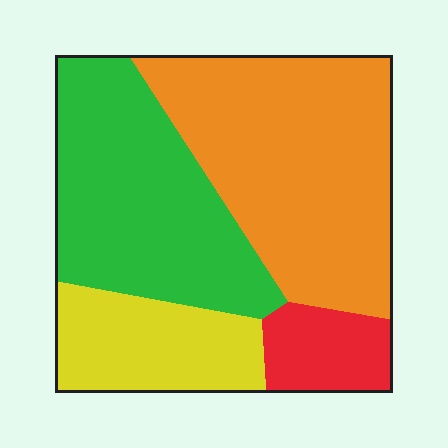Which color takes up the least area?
Red, at roughly 10%.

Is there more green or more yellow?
Green.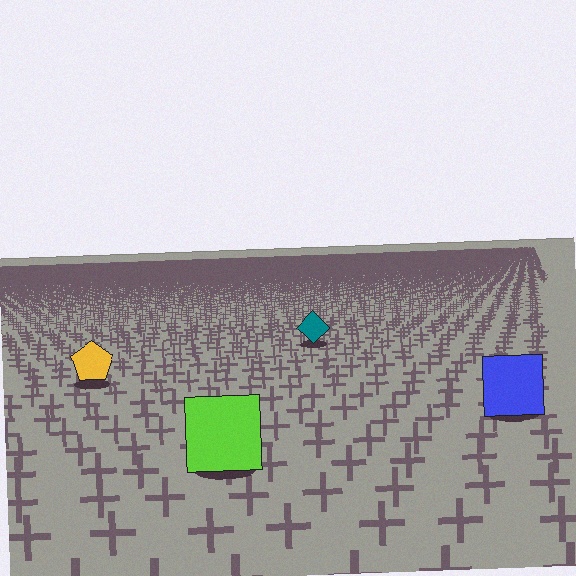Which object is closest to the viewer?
The lime square is closest. The texture marks near it are larger and more spread out.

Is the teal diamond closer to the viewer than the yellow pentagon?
No. The yellow pentagon is closer — you can tell from the texture gradient: the ground texture is coarser near it.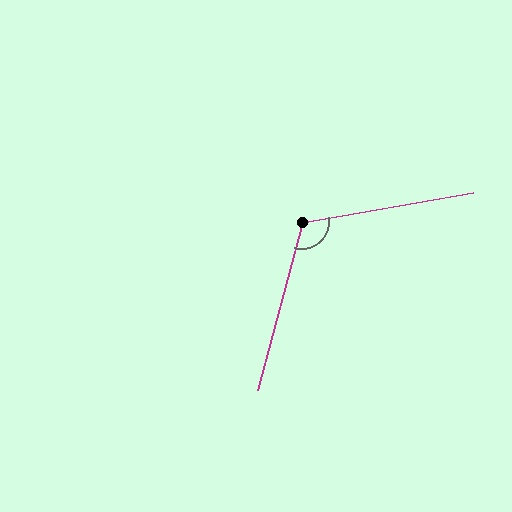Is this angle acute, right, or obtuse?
It is obtuse.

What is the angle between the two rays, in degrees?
Approximately 115 degrees.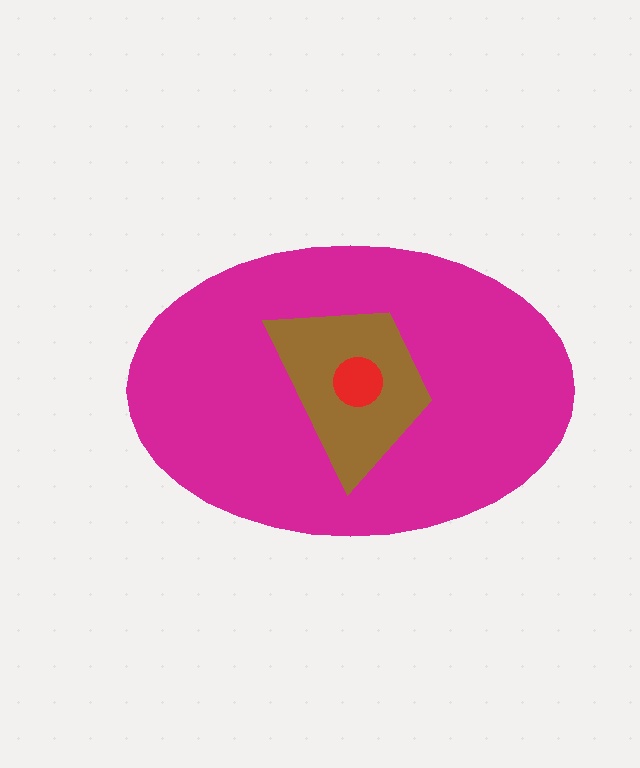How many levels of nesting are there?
3.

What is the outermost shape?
The magenta ellipse.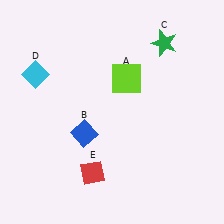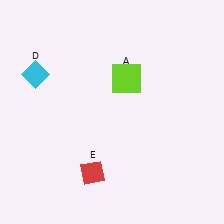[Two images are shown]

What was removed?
The green star (C), the blue diamond (B) were removed in Image 2.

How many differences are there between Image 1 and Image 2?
There are 2 differences between the two images.